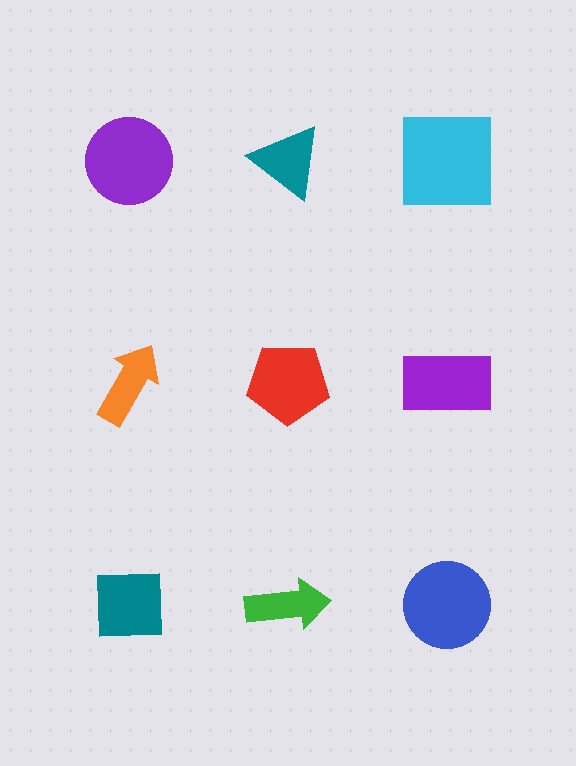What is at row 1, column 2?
A teal triangle.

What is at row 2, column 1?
An orange arrow.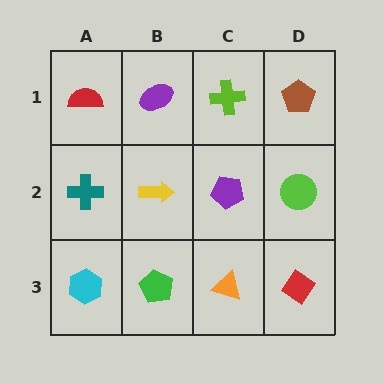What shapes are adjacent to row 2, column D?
A brown pentagon (row 1, column D), a red diamond (row 3, column D), a purple pentagon (row 2, column C).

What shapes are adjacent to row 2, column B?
A purple ellipse (row 1, column B), a green pentagon (row 3, column B), a teal cross (row 2, column A), a purple pentagon (row 2, column C).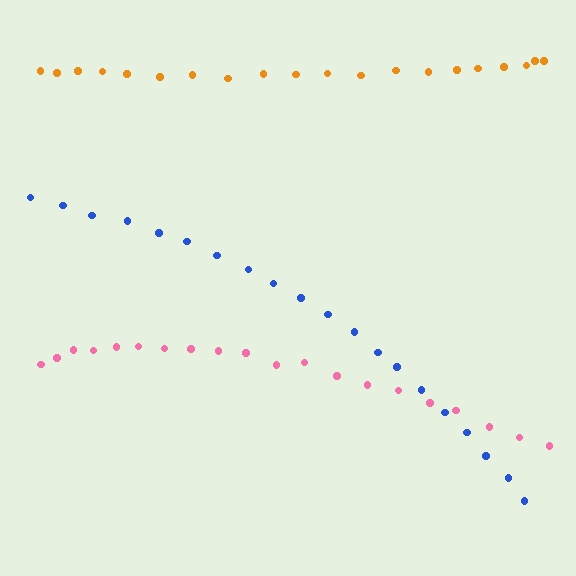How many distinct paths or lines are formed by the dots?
There are 3 distinct paths.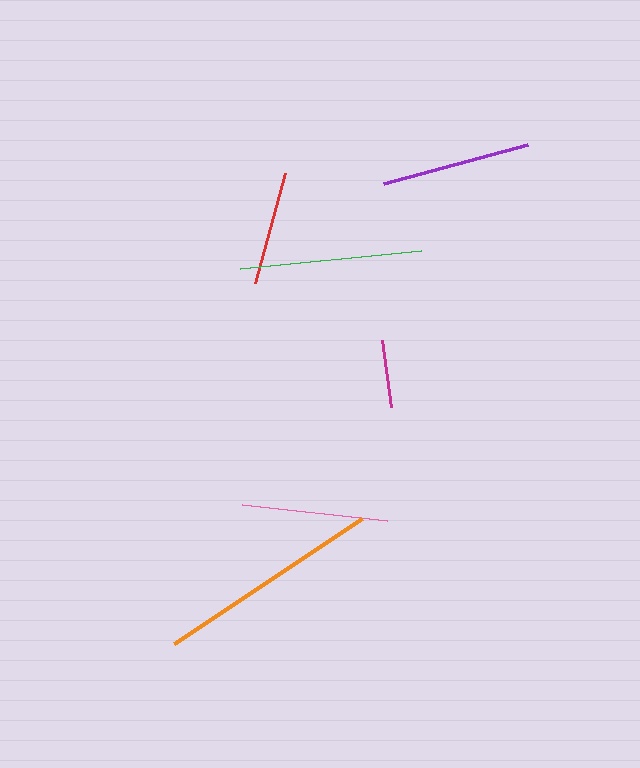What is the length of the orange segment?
The orange segment is approximately 226 pixels long.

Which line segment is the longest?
The orange line is the longest at approximately 226 pixels.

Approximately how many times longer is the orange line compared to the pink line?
The orange line is approximately 1.5 times the length of the pink line.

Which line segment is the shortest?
The magenta line is the shortest at approximately 68 pixels.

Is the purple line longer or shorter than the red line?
The purple line is longer than the red line.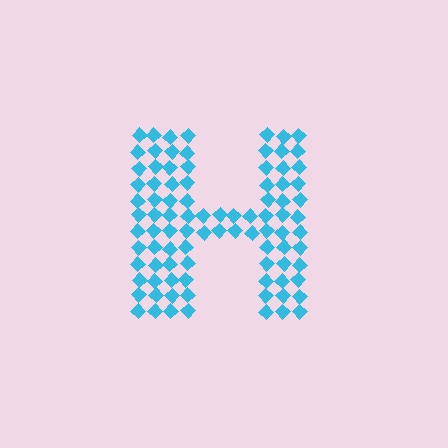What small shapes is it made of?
It is made of small diamonds.